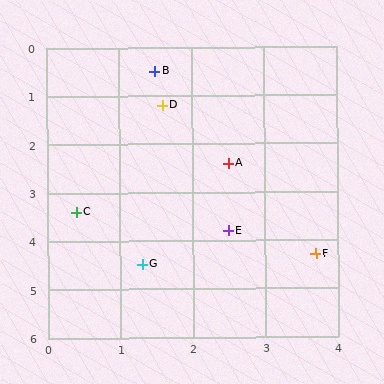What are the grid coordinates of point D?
Point D is at approximately (1.6, 1.2).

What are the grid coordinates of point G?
Point G is at approximately (1.3, 4.5).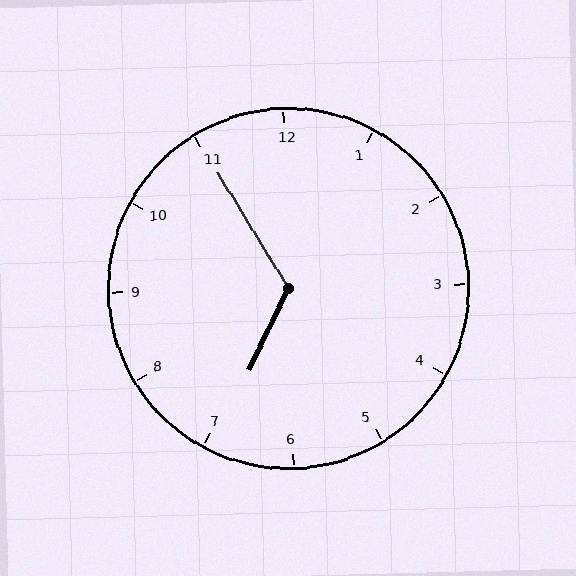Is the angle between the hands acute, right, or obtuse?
It is obtuse.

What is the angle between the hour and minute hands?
Approximately 122 degrees.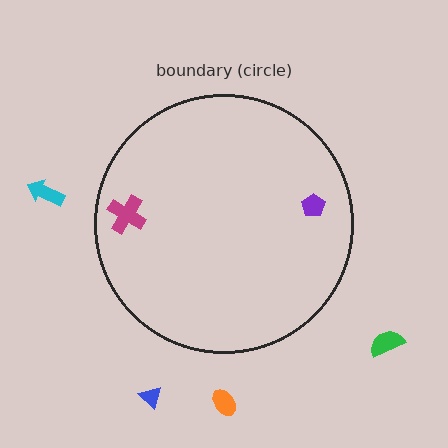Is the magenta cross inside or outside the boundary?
Inside.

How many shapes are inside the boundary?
2 inside, 4 outside.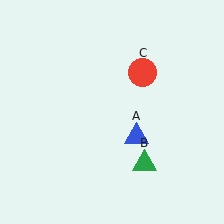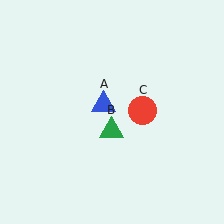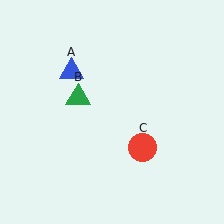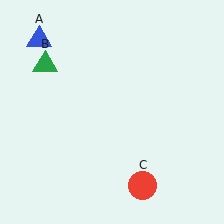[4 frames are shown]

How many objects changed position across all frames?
3 objects changed position: blue triangle (object A), green triangle (object B), red circle (object C).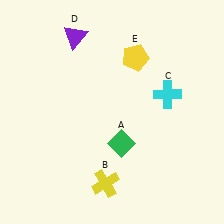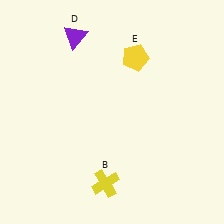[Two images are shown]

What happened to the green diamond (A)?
The green diamond (A) was removed in Image 2. It was in the bottom-right area of Image 1.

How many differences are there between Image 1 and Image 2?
There are 2 differences between the two images.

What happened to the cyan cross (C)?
The cyan cross (C) was removed in Image 2. It was in the top-right area of Image 1.